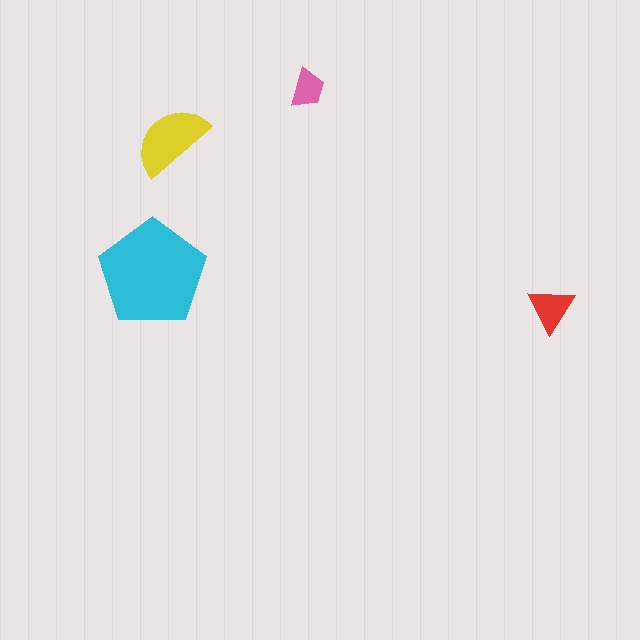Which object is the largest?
The cyan pentagon.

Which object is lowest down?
The red triangle is bottommost.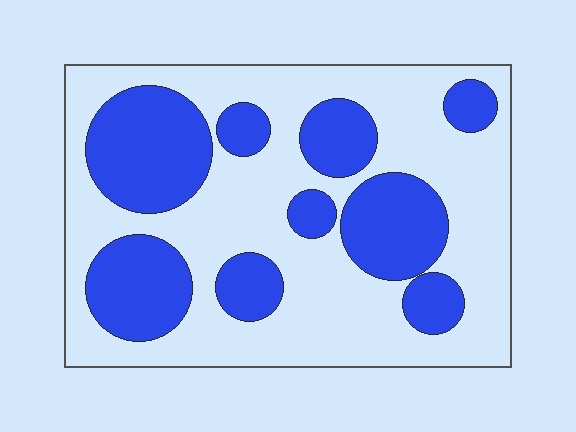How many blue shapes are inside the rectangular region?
9.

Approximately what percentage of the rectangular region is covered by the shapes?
Approximately 35%.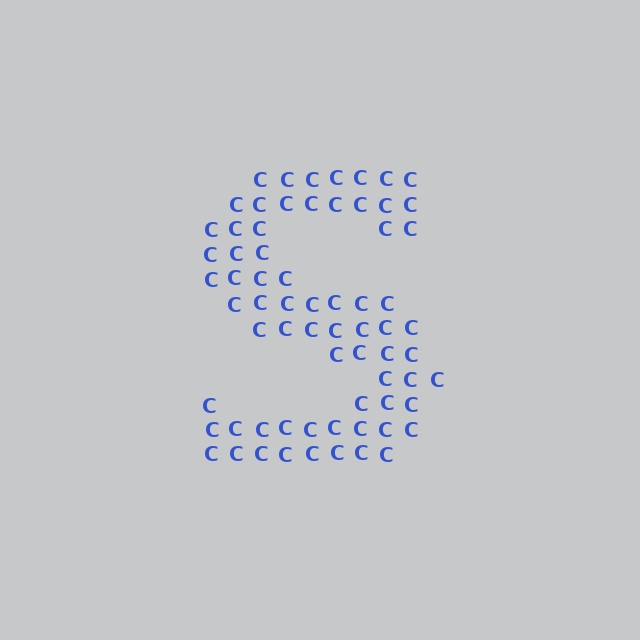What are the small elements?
The small elements are letter C's.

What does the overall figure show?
The overall figure shows the letter S.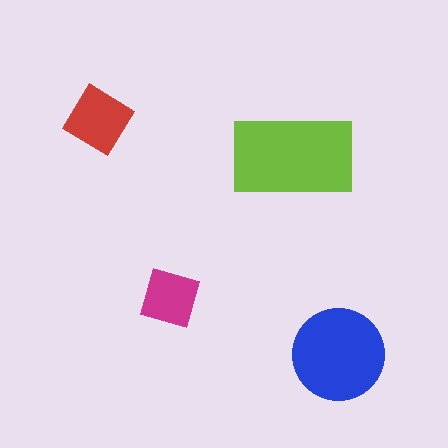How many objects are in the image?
There are 4 objects in the image.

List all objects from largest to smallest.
The lime rectangle, the blue circle, the red diamond, the magenta diamond.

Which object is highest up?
The red diamond is topmost.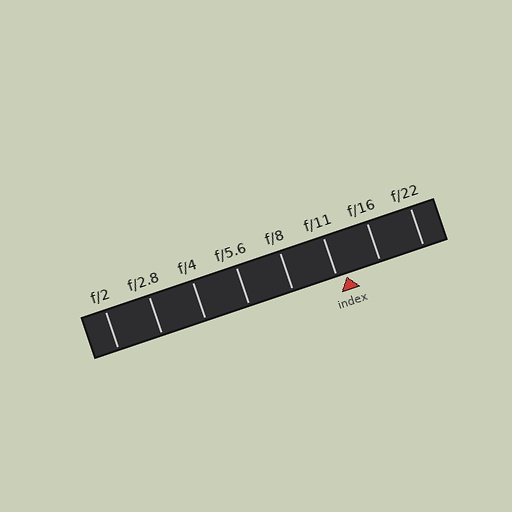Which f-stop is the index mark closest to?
The index mark is closest to f/11.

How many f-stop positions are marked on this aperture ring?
There are 8 f-stop positions marked.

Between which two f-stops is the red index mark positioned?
The index mark is between f/11 and f/16.